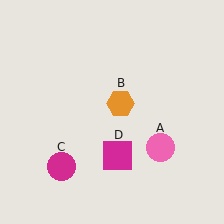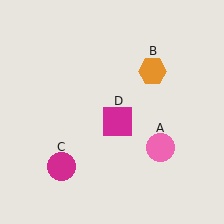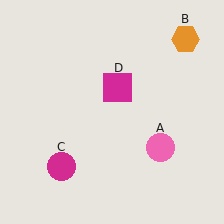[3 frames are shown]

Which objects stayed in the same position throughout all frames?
Pink circle (object A) and magenta circle (object C) remained stationary.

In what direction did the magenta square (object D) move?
The magenta square (object D) moved up.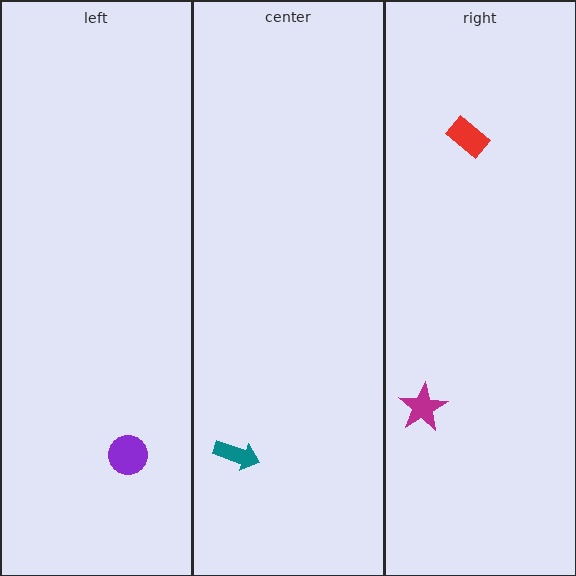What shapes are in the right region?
The magenta star, the red rectangle.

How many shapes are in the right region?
2.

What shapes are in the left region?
The purple circle.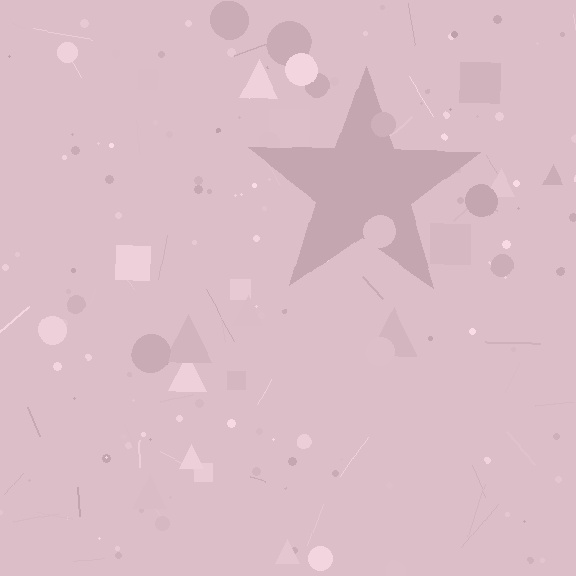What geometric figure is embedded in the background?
A star is embedded in the background.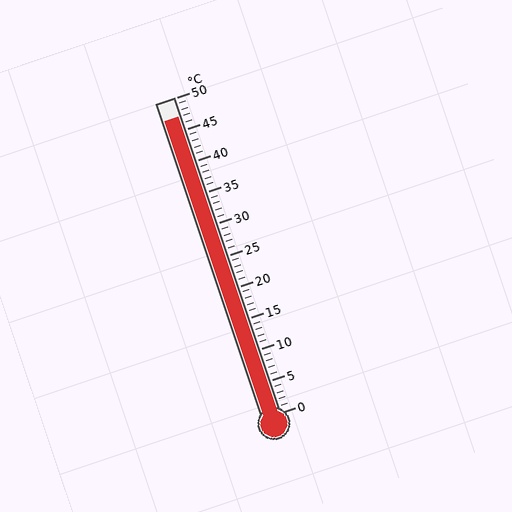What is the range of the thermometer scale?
The thermometer scale ranges from 0°C to 50°C.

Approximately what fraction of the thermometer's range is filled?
The thermometer is filled to approximately 95% of its range.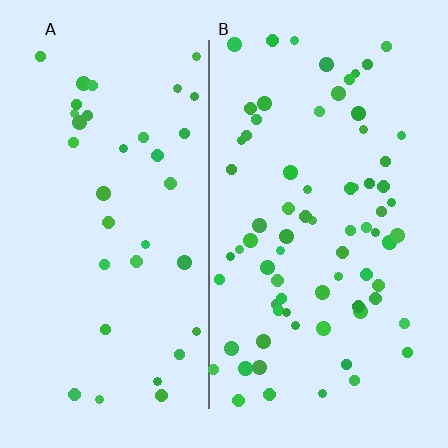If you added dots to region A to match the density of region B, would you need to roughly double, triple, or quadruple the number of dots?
Approximately double.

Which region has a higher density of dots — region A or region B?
B (the right).